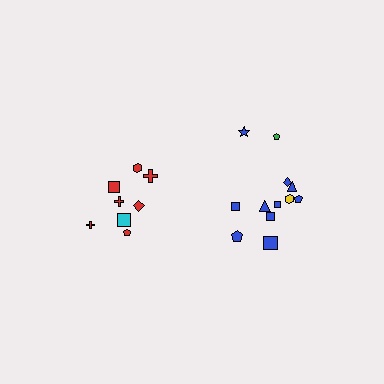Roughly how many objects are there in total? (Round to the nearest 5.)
Roughly 20 objects in total.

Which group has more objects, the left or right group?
The right group.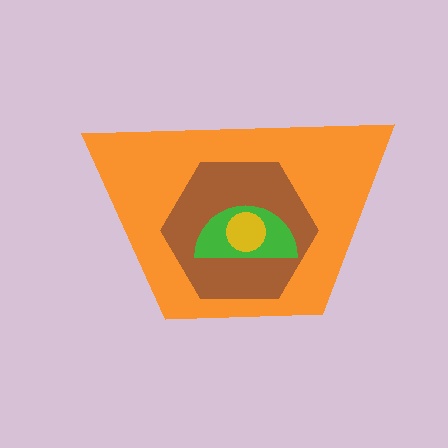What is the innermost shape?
The yellow circle.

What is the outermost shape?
The orange trapezoid.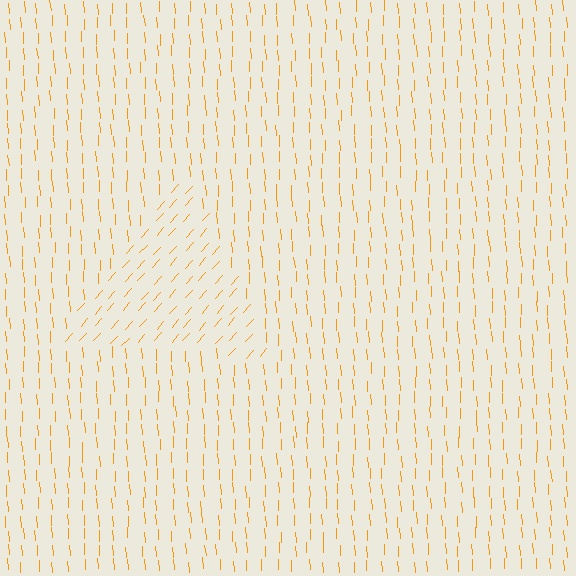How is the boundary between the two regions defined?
The boundary is defined purely by a change in line orientation (approximately 45 degrees difference). All lines are the same color and thickness.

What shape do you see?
I see a triangle.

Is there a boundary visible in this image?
Yes, there is a texture boundary formed by a change in line orientation.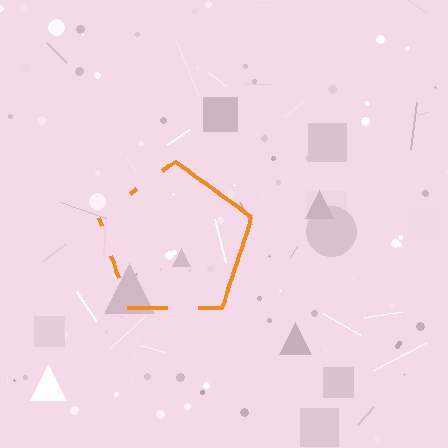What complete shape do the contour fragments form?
The contour fragments form a pentagon.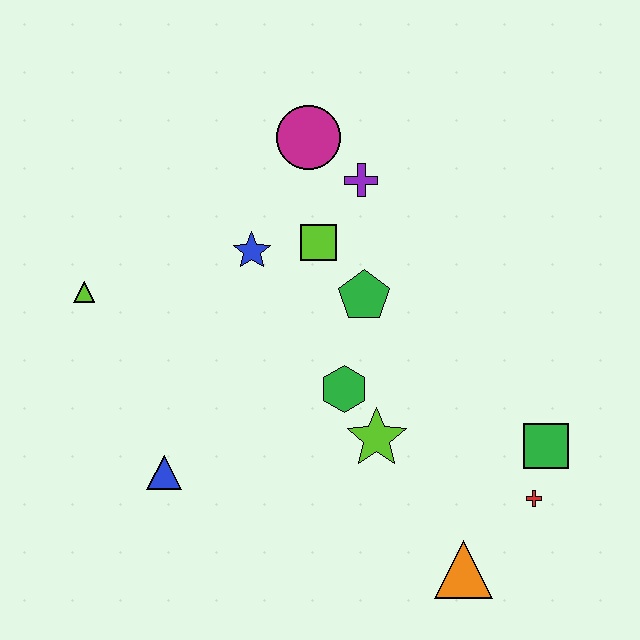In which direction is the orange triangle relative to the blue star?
The orange triangle is below the blue star.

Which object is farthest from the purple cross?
The orange triangle is farthest from the purple cross.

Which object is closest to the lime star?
The green hexagon is closest to the lime star.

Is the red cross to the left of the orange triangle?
No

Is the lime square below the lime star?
No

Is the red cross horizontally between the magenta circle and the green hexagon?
No